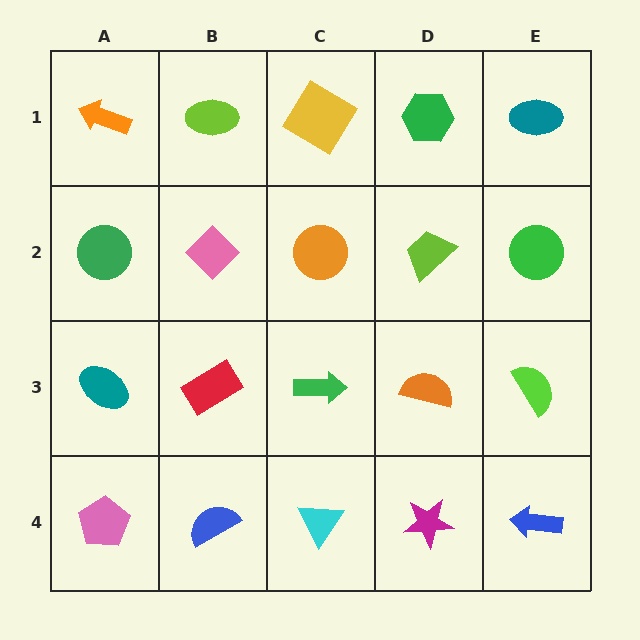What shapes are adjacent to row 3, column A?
A green circle (row 2, column A), a pink pentagon (row 4, column A), a red rectangle (row 3, column B).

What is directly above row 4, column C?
A green arrow.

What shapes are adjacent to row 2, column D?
A green hexagon (row 1, column D), an orange semicircle (row 3, column D), an orange circle (row 2, column C), a green circle (row 2, column E).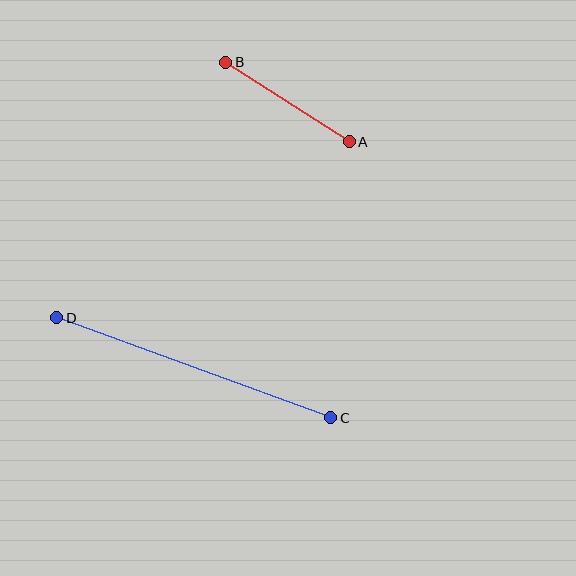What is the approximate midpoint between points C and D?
The midpoint is at approximately (194, 368) pixels.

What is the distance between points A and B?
The distance is approximately 147 pixels.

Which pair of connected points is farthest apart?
Points C and D are farthest apart.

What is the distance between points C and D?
The distance is approximately 292 pixels.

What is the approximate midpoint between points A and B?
The midpoint is at approximately (287, 102) pixels.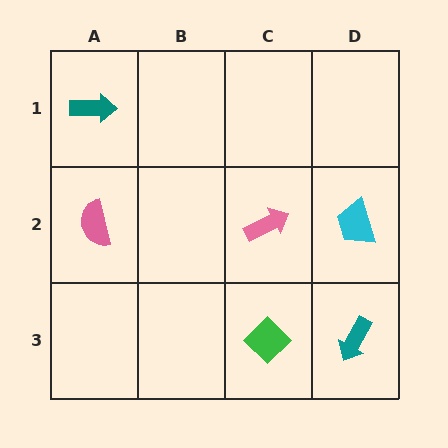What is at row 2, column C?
A pink arrow.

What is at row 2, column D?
A cyan trapezoid.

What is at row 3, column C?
A green diamond.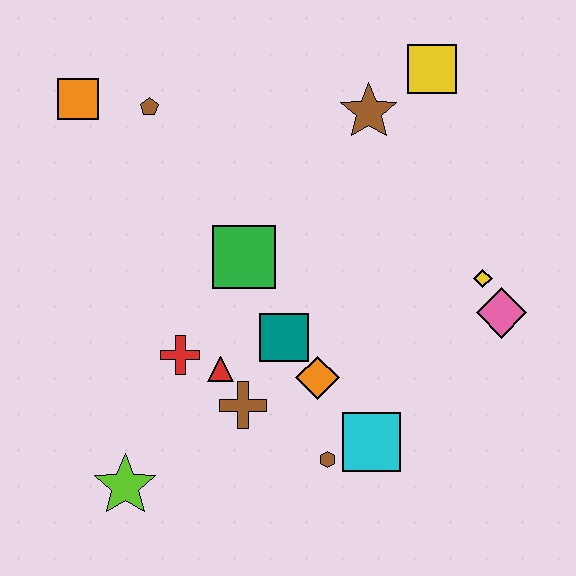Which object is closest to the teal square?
The orange diamond is closest to the teal square.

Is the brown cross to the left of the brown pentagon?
No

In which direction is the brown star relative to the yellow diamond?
The brown star is above the yellow diamond.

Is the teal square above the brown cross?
Yes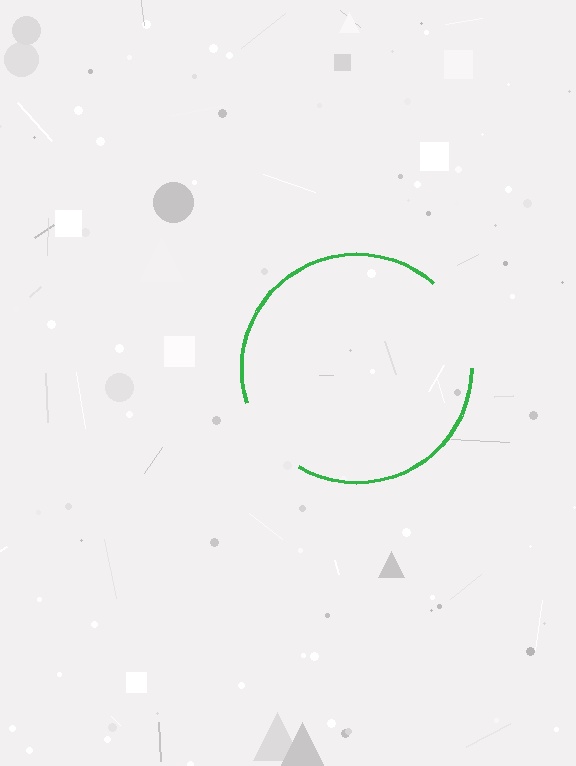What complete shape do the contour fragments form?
The contour fragments form a circle.